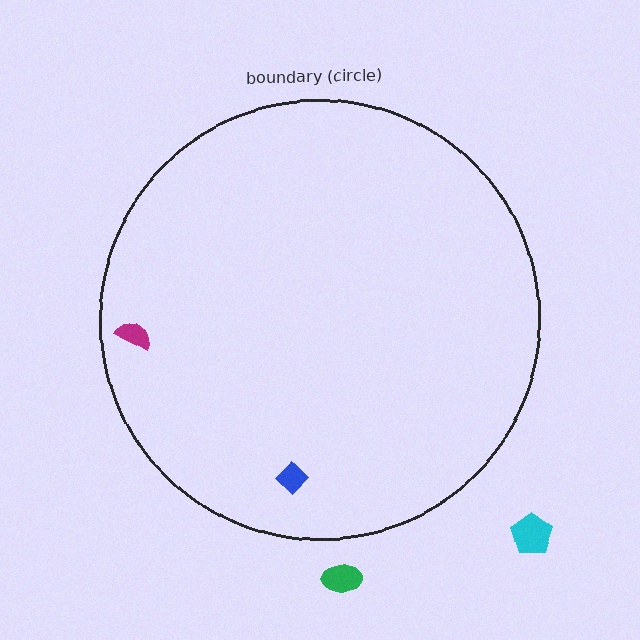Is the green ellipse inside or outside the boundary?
Outside.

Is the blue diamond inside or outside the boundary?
Inside.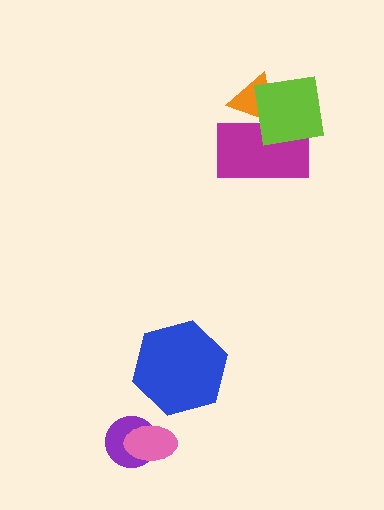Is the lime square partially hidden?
No, no other shape covers it.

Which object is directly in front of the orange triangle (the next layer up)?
The magenta rectangle is directly in front of the orange triangle.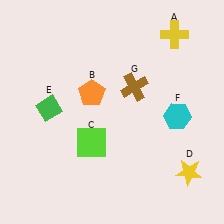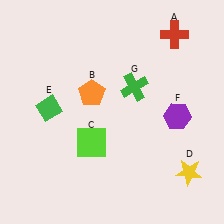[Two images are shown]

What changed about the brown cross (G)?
In Image 1, G is brown. In Image 2, it changed to green.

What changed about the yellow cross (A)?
In Image 1, A is yellow. In Image 2, it changed to red.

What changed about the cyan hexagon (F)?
In Image 1, F is cyan. In Image 2, it changed to purple.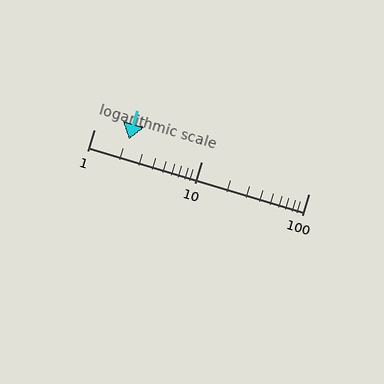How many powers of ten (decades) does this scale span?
The scale spans 2 decades, from 1 to 100.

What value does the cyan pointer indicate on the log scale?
The pointer indicates approximately 2.1.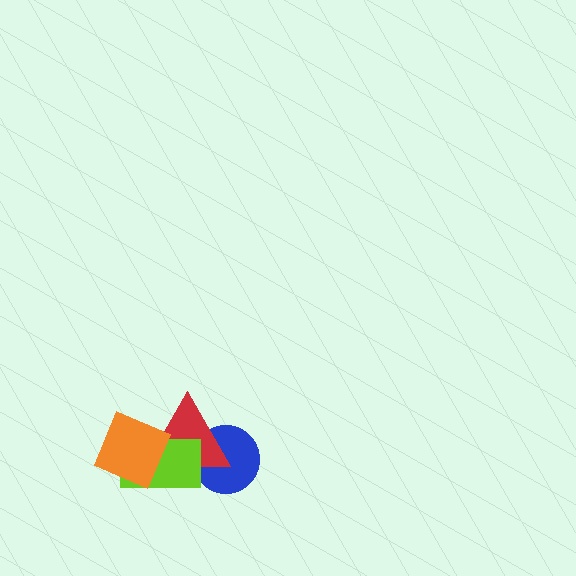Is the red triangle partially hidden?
Yes, it is partially covered by another shape.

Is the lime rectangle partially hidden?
Yes, it is partially covered by another shape.